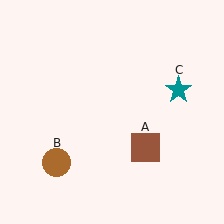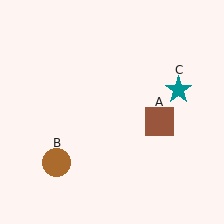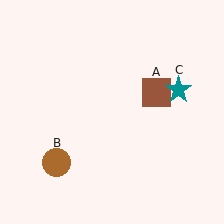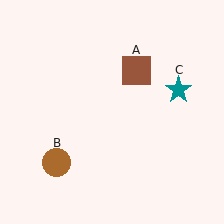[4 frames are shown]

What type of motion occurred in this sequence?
The brown square (object A) rotated counterclockwise around the center of the scene.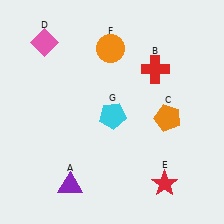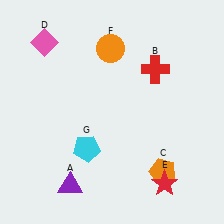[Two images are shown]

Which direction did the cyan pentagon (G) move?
The cyan pentagon (G) moved down.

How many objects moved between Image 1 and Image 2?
2 objects moved between the two images.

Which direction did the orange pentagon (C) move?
The orange pentagon (C) moved down.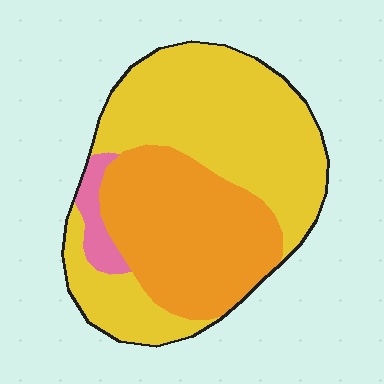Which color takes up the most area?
Yellow, at roughly 55%.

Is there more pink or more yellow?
Yellow.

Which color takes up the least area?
Pink, at roughly 5%.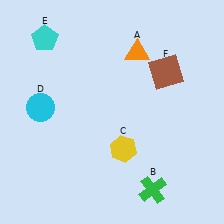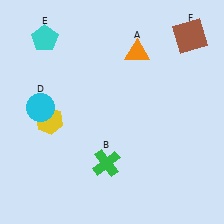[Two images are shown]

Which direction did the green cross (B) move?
The green cross (B) moved left.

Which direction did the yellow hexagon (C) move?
The yellow hexagon (C) moved left.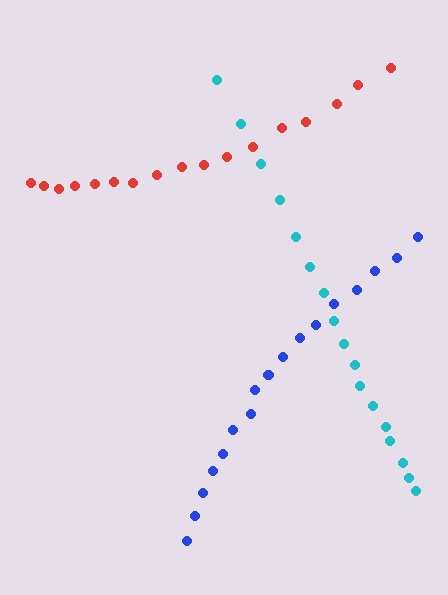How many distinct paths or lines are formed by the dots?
There are 3 distinct paths.